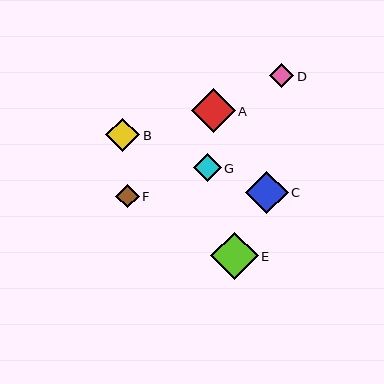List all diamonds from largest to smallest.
From largest to smallest: E, A, C, B, G, D, F.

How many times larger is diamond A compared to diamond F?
Diamond A is approximately 1.9 times the size of diamond F.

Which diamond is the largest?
Diamond E is the largest with a size of approximately 47 pixels.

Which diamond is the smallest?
Diamond F is the smallest with a size of approximately 24 pixels.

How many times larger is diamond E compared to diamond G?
Diamond E is approximately 1.7 times the size of diamond G.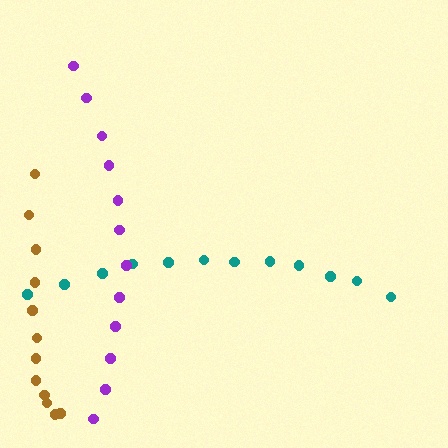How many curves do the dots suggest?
There are 3 distinct paths.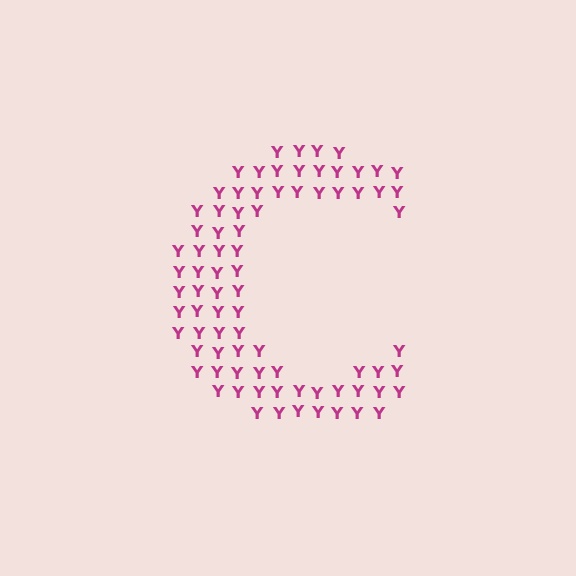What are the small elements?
The small elements are letter Y's.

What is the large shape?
The large shape is the letter C.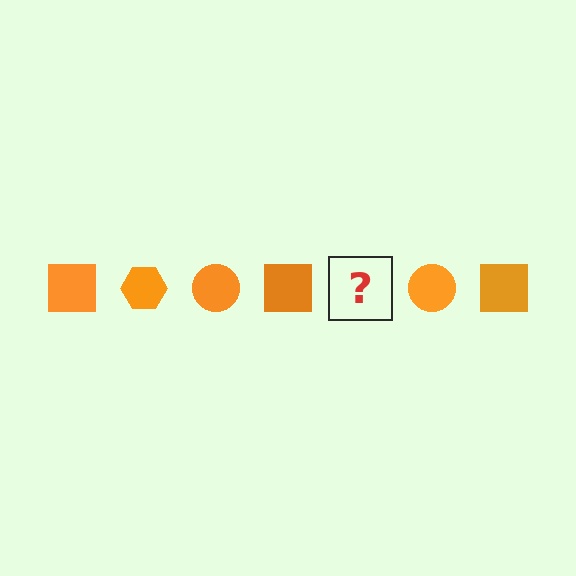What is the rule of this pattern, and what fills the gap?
The rule is that the pattern cycles through square, hexagon, circle shapes in orange. The gap should be filled with an orange hexagon.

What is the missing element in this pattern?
The missing element is an orange hexagon.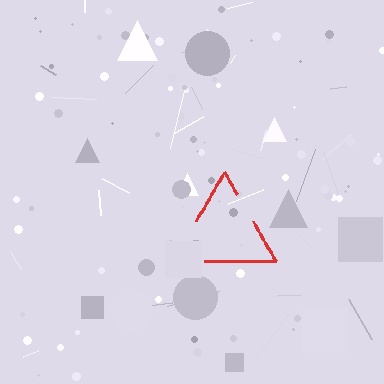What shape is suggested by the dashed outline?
The dashed outline suggests a triangle.